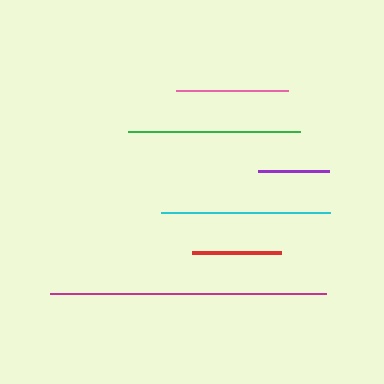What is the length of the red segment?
The red segment is approximately 89 pixels long.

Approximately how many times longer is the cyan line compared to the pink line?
The cyan line is approximately 1.5 times the length of the pink line.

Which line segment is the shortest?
The purple line is the shortest at approximately 71 pixels.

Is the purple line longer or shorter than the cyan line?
The cyan line is longer than the purple line.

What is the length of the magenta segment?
The magenta segment is approximately 276 pixels long.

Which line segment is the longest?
The magenta line is the longest at approximately 276 pixels.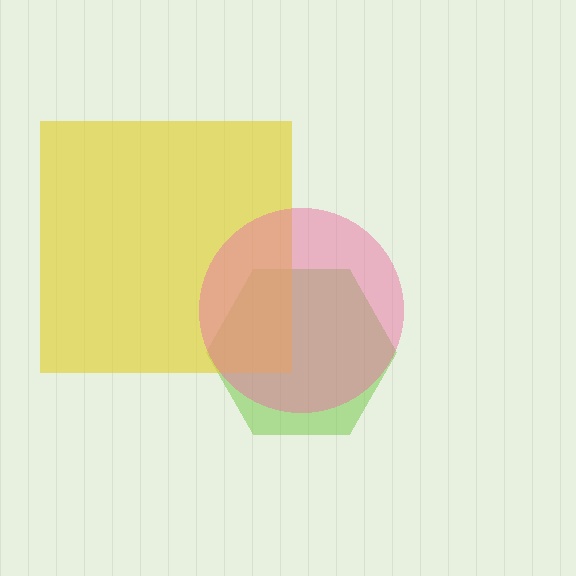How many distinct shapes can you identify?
There are 3 distinct shapes: a lime hexagon, a yellow square, a pink circle.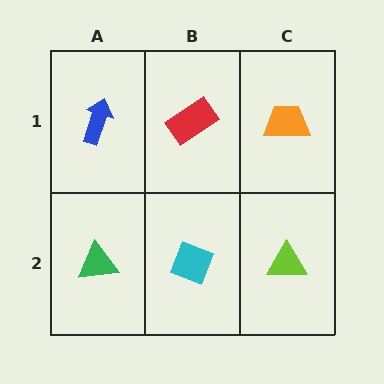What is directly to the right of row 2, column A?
A cyan diamond.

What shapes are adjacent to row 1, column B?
A cyan diamond (row 2, column B), a blue arrow (row 1, column A), an orange trapezoid (row 1, column C).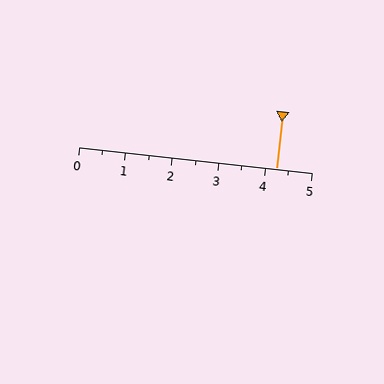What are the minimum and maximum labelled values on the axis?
The axis runs from 0 to 5.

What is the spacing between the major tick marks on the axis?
The major ticks are spaced 1 apart.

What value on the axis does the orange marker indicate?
The marker indicates approximately 4.2.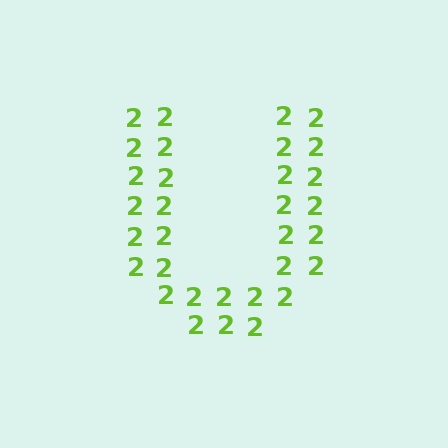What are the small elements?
The small elements are digit 2's.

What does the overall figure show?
The overall figure shows the letter U.